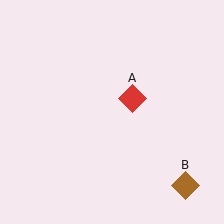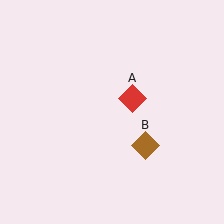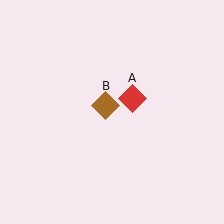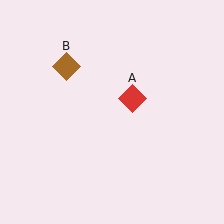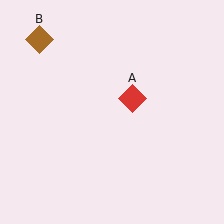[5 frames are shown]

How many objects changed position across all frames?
1 object changed position: brown diamond (object B).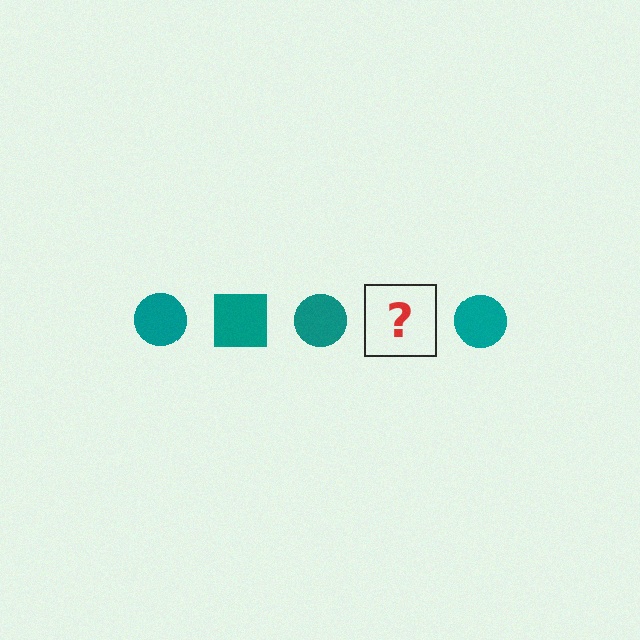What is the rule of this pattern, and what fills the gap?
The rule is that the pattern cycles through circle, square shapes in teal. The gap should be filled with a teal square.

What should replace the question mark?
The question mark should be replaced with a teal square.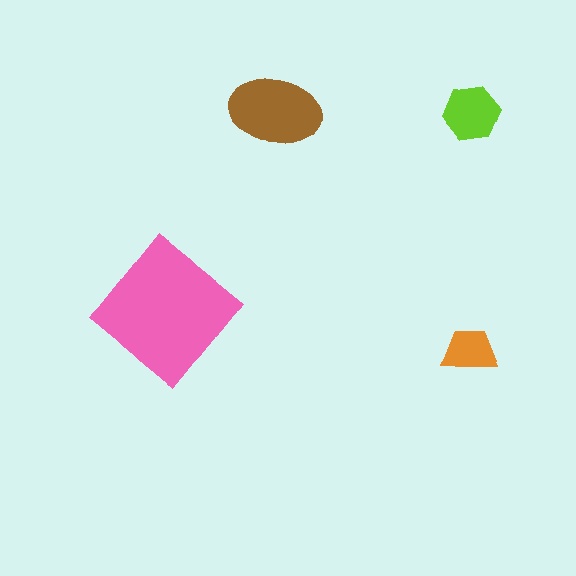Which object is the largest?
The pink diamond.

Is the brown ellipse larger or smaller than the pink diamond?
Smaller.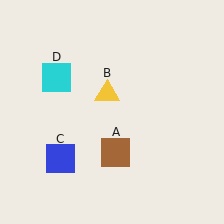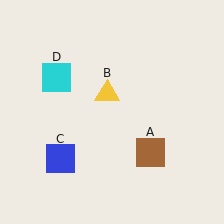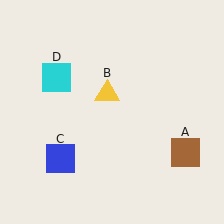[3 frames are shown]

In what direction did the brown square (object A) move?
The brown square (object A) moved right.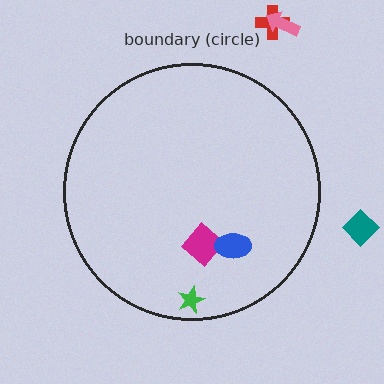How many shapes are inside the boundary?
3 inside, 3 outside.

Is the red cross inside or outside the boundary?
Outside.